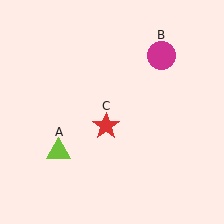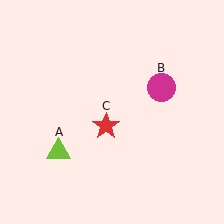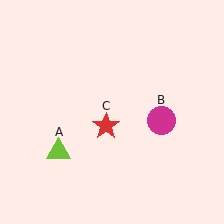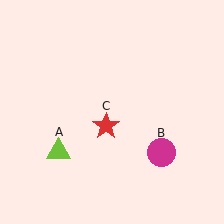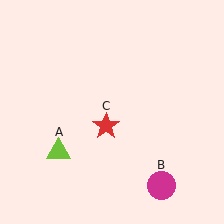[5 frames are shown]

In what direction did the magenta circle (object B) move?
The magenta circle (object B) moved down.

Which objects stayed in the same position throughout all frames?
Lime triangle (object A) and red star (object C) remained stationary.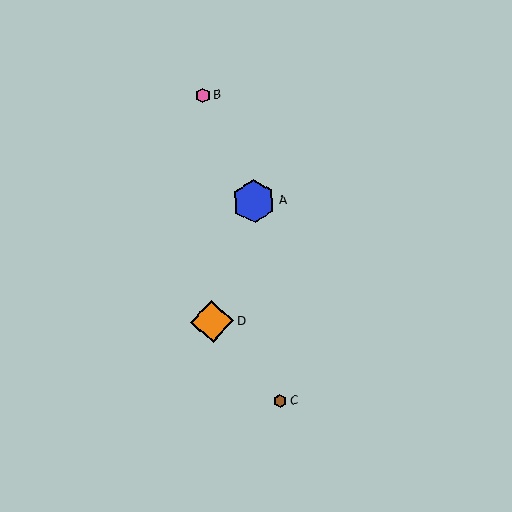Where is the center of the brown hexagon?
The center of the brown hexagon is at (280, 401).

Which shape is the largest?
The blue hexagon (labeled A) is the largest.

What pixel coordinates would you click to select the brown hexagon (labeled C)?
Click at (280, 401) to select the brown hexagon C.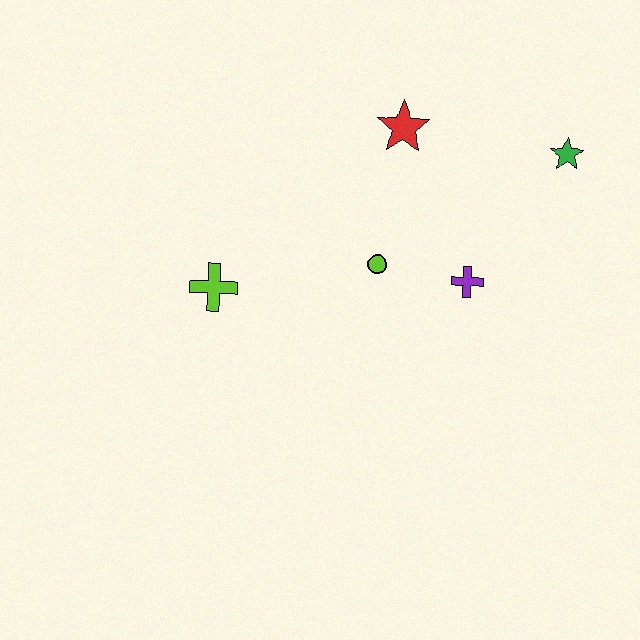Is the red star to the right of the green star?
No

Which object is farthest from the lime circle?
The green star is farthest from the lime circle.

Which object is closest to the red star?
The lime circle is closest to the red star.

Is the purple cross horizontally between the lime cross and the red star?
No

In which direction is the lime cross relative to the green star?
The lime cross is to the left of the green star.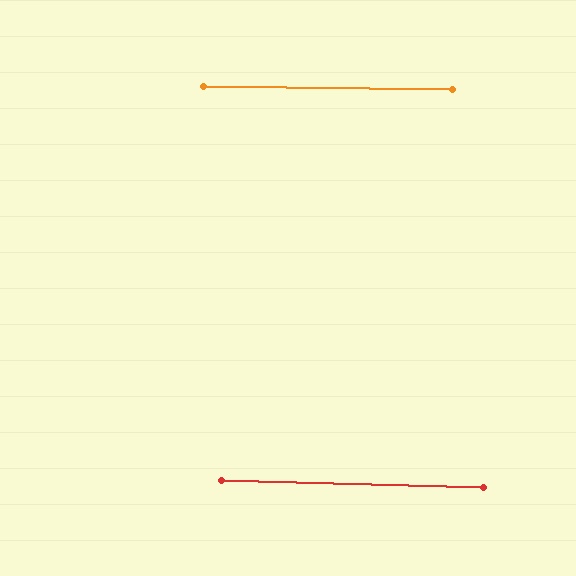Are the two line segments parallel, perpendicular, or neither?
Parallel — their directions differ by only 0.7°.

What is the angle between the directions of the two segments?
Approximately 1 degree.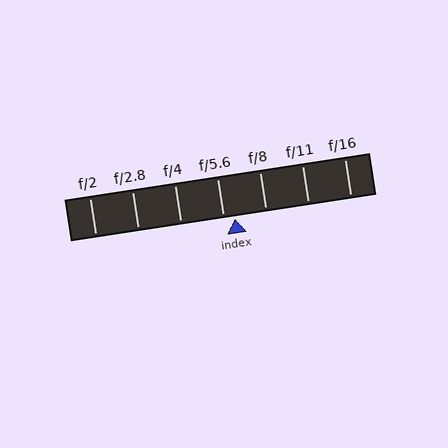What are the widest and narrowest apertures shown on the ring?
The widest aperture shown is f/2 and the narrowest is f/16.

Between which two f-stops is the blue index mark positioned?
The index mark is between f/5.6 and f/8.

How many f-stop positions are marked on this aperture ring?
There are 7 f-stop positions marked.